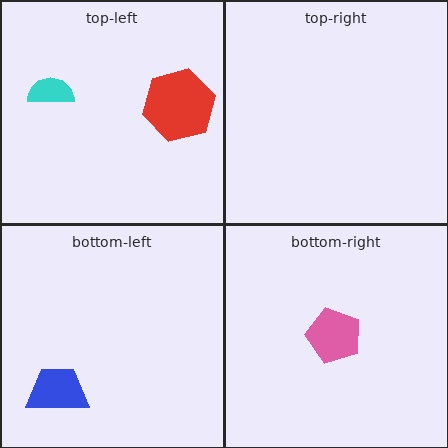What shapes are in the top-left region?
The cyan semicircle, the red hexagon.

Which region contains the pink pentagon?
The bottom-right region.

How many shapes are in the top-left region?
2.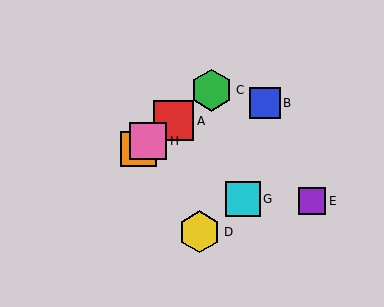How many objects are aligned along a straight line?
4 objects (A, C, F, H) are aligned along a straight line.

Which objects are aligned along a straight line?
Objects A, C, F, H are aligned along a straight line.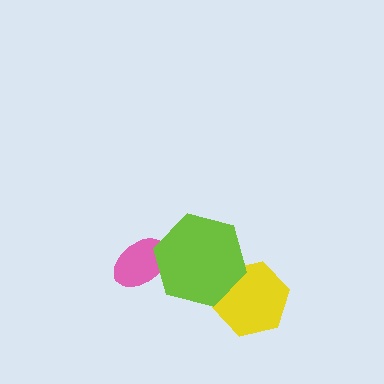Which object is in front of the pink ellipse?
The lime hexagon is in front of the pink ellipse.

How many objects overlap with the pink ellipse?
1 object overlaps with the pink ellipse.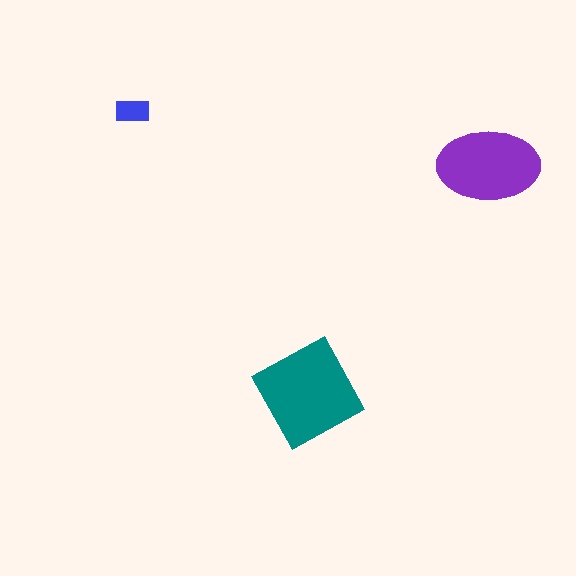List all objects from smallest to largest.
The blue rectangle, the purple ellipse, the teal diamond.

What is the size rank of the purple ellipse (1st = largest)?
2nd.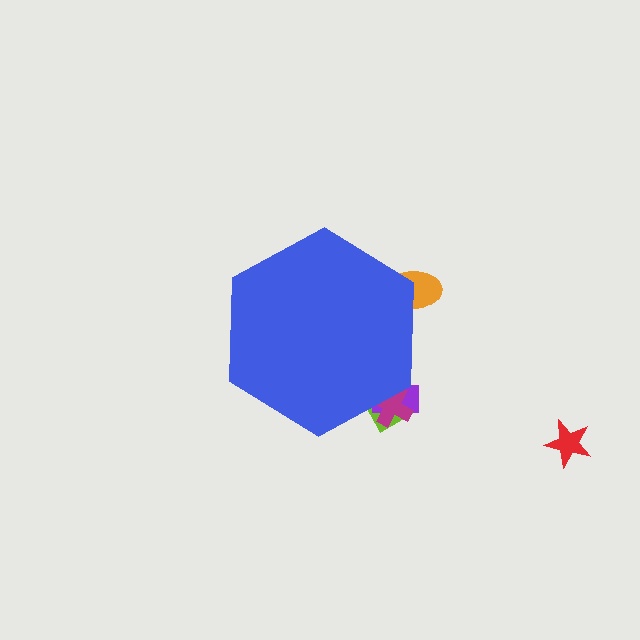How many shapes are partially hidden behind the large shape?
4 shapes are partially hidden.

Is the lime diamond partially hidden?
Yes, the lime diamond is partially hidden behind the blue hexagon.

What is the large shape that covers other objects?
A blue hexagon.